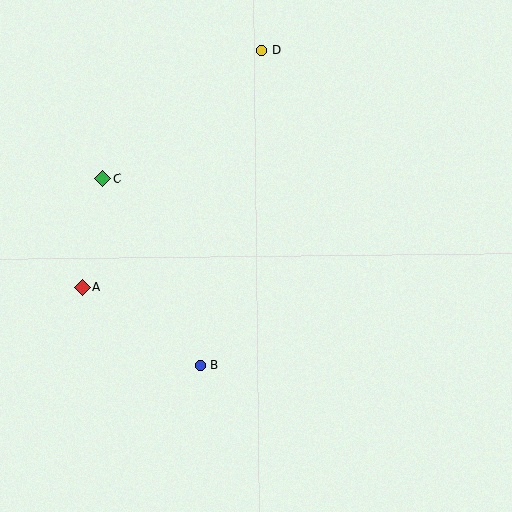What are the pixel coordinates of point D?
Point D is at (262, 50).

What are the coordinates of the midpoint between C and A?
The midpoint between C and A is at (93, 233).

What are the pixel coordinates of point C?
Point C is at (103, 179).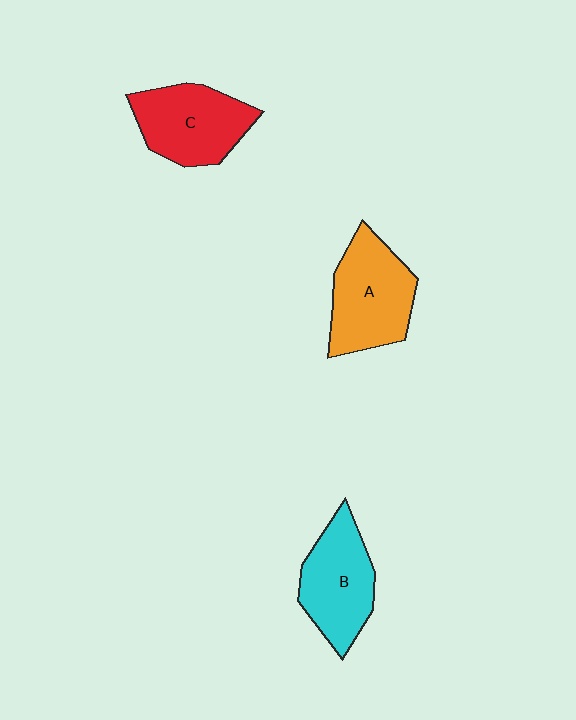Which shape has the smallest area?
Shape B (cyan).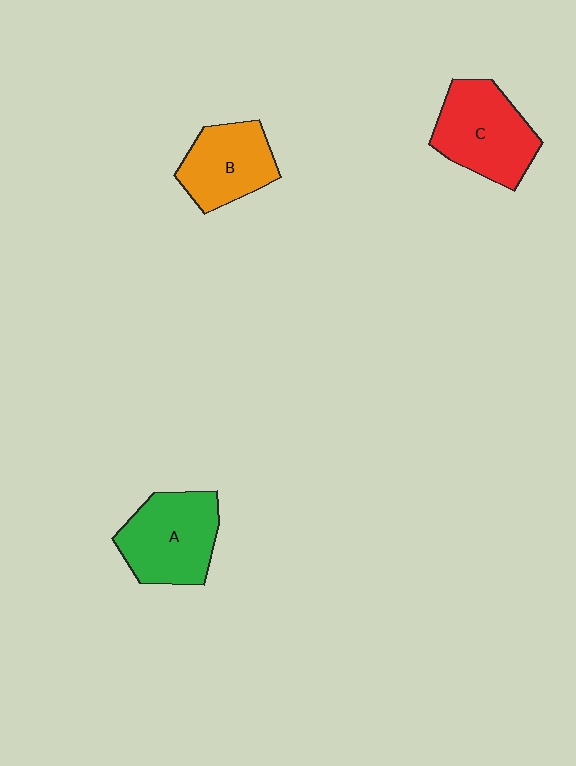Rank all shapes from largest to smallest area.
From largest to smallest: C (red), A (green), B (orange).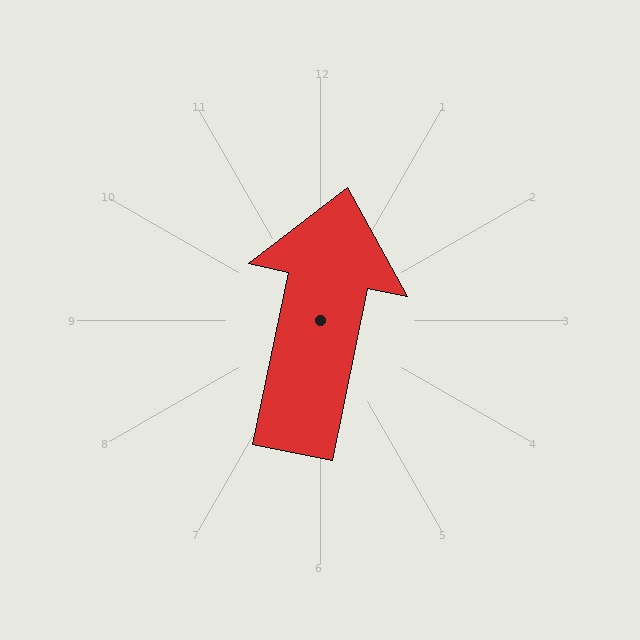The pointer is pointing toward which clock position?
Roughly 12 o'clock.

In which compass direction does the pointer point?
North.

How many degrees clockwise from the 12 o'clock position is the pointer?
Approximately 12 degrees.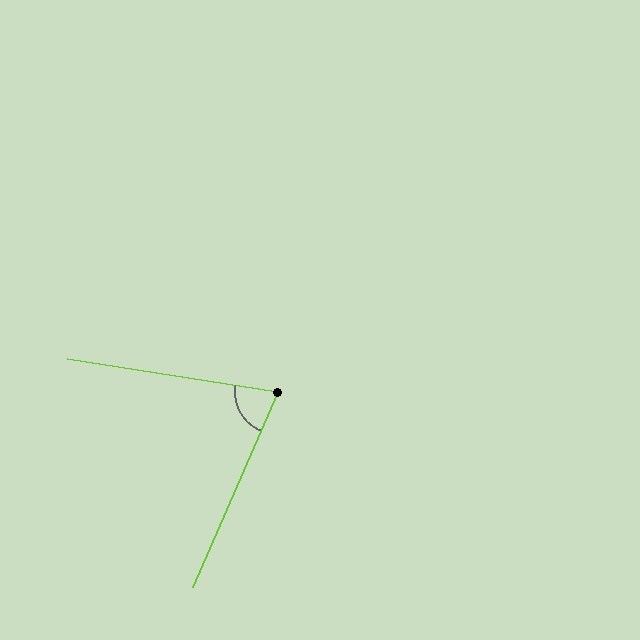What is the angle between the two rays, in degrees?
Approximately 75 degrees.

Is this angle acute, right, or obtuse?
It is acute.